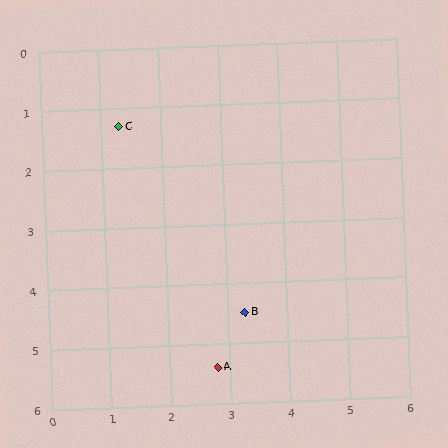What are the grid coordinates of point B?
Point B is at approximately (3.3, 4.5).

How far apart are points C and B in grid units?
Points C and B are about 3.8 grid units apart.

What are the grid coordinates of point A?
Point A is at approximately (2.8, 5.4).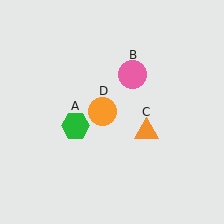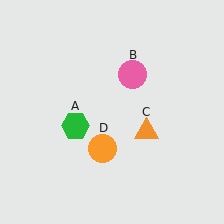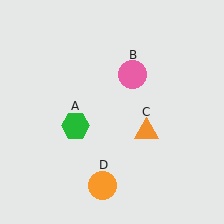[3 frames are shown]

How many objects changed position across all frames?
1 object changed position: orange circle (object D).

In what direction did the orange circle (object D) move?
The orange circle (object D) moved down.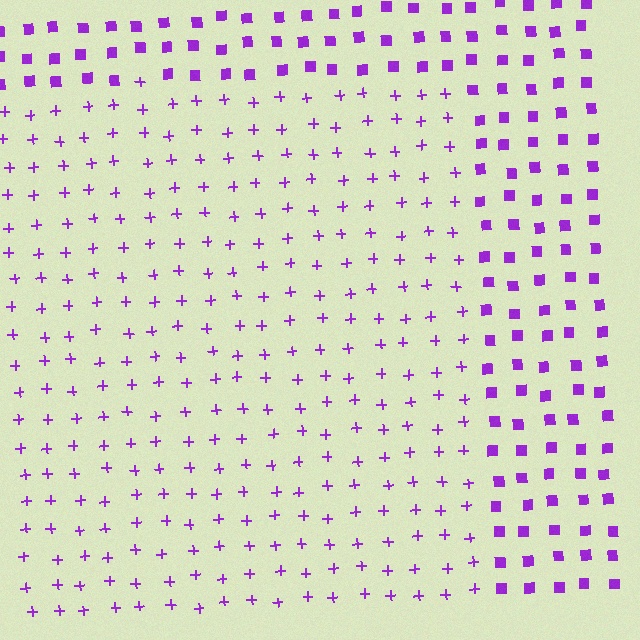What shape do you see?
I see a rectangle.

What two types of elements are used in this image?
The image uses plus signs inside the rectangle region and squares outside it.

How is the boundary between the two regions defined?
The boundary is defined by a change in element shape: plus signs inside vs. squares outside. All elements share the same color and spacing.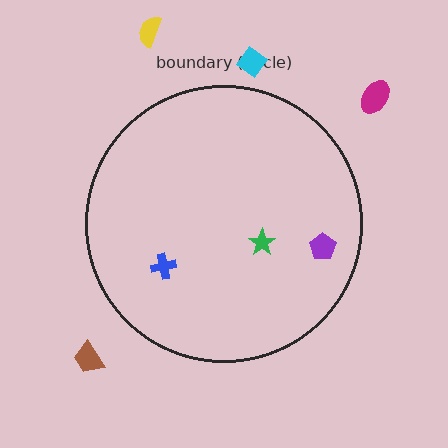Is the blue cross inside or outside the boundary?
Inside.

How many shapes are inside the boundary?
3 inside, 4 outside.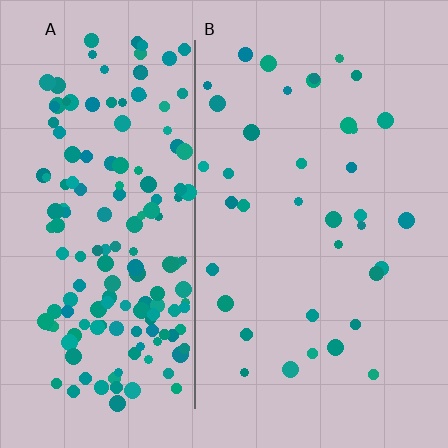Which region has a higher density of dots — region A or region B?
A (the left).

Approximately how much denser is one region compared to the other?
Approximately 4.6× — region A over region B.